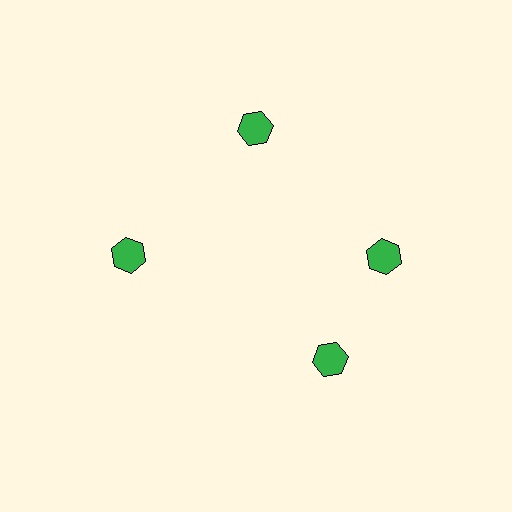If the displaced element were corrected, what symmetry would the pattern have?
It would have 4-fold rotational symmetry — the pattern would map onto itself every 90 degrees.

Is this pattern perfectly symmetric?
No. The 4 green hexagons are arranged in a ring, but one element near the 6 o'clock position is rotated out of alignment along the ring, breaking the 4-fold rotational symmetry.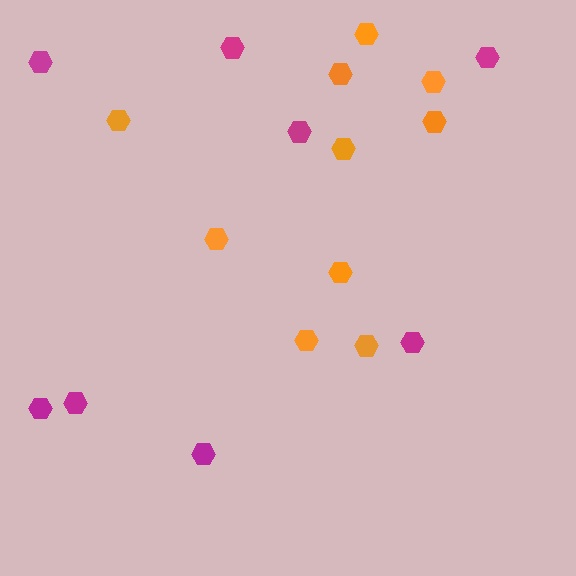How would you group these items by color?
There are 2 groups: one group of magenta hexagons (8) and one group of orange hexagons (10).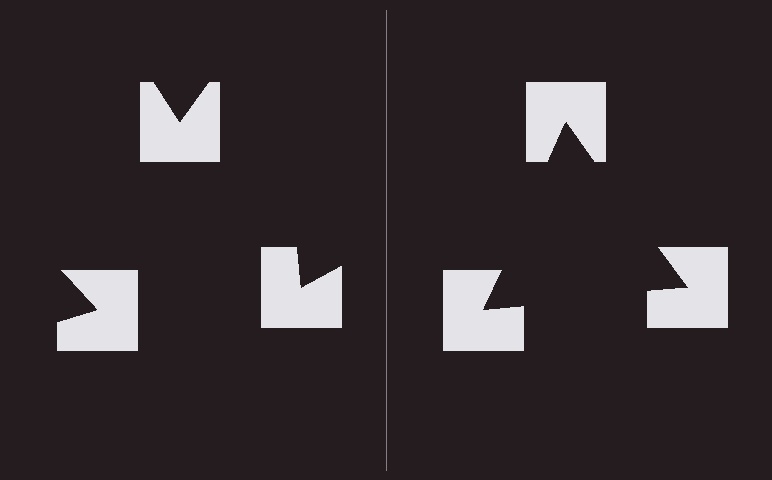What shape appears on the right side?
An illusory triangle.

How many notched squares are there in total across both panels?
6 — 3 on each side.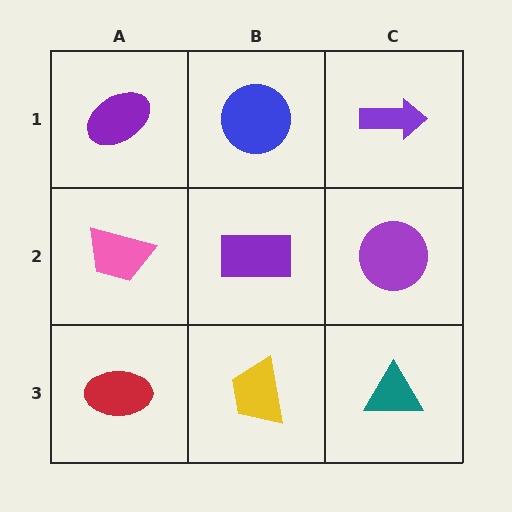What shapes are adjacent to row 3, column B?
A purple rectangle (row 2, column B), a red ellipse (row 3, column A), a teal triangle (row 3, column C).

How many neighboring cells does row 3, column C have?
2.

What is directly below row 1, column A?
A pink trapezoid.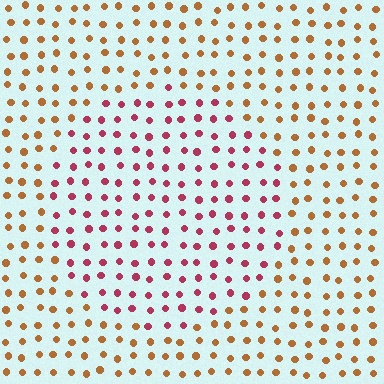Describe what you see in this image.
The image is filled with small brown elements in a uniform arrangement. A circle-shaped region is visible where the elements are tinted to a slightly different hue, forming a subtle color boundary.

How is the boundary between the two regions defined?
The boundary is defined purely by a slight shift in hue (about 47 degrees). Spacing, size, and orientation are identical on both sides.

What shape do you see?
I see a circle.